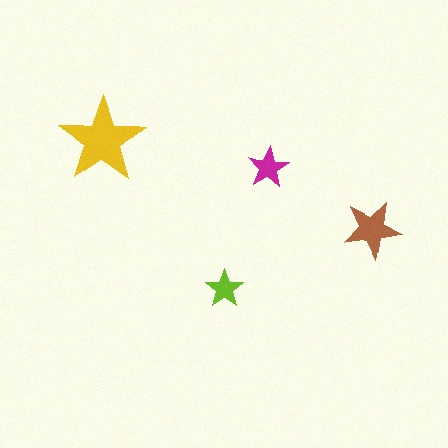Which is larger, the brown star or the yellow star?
The yellow one.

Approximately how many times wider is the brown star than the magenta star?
About 1.5 times wider.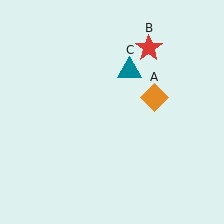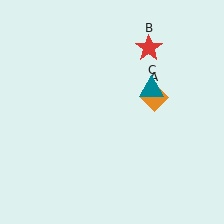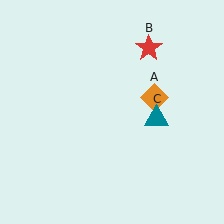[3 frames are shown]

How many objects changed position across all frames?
1 object changed position: teal triangle (object C).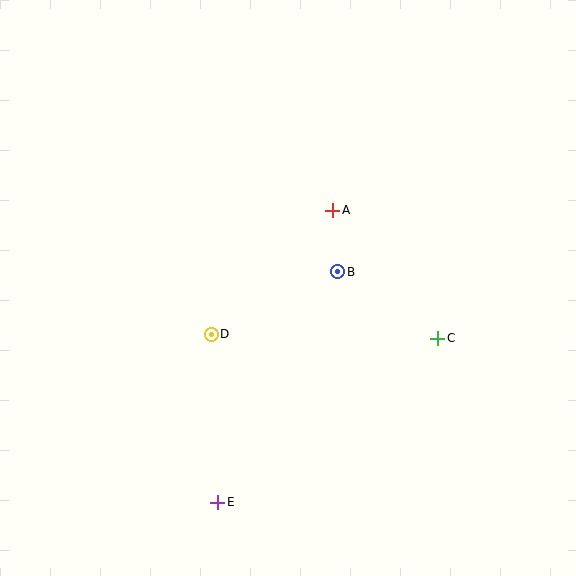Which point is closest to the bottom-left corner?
Point E is closest to the bottom-left corner.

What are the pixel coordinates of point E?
Point E is at (218, 502).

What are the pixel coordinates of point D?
Point D is at (211, 334).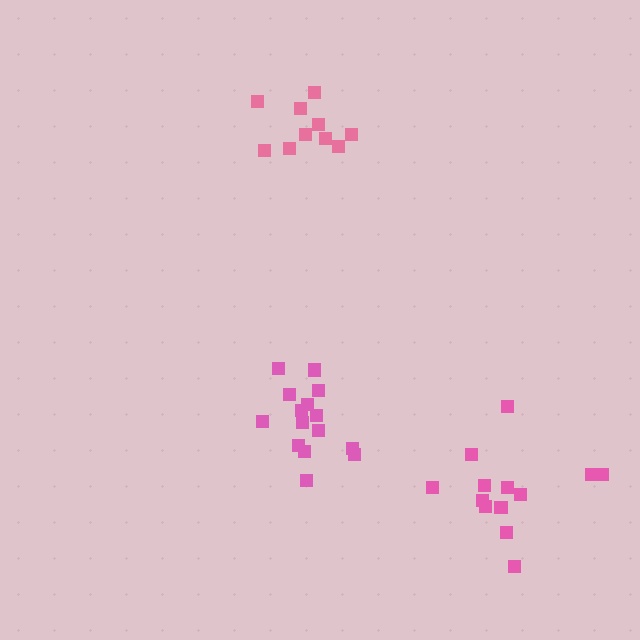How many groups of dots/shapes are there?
There are 3 groups.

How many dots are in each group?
Group 1: 13 dots, Group 2: 10 dots, Group 3: 15 dots (38 total).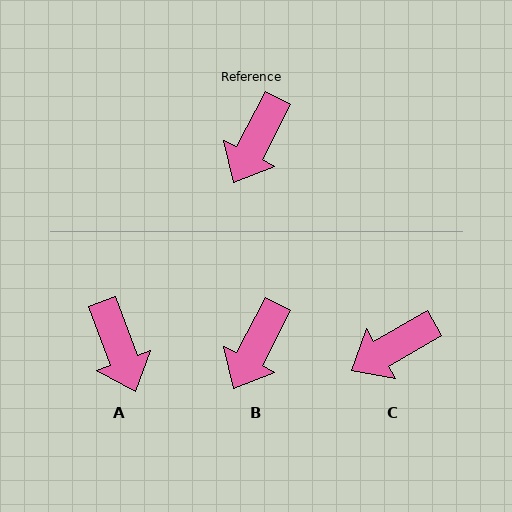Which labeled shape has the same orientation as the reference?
B.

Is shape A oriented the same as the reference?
No, it is off by about 48 degrees.